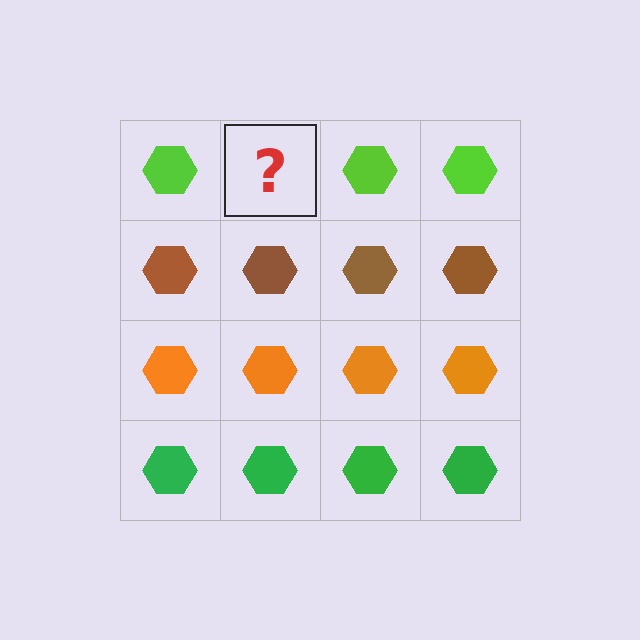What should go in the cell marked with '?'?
The missing cell should contain a lime hexagon.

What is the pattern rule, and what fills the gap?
The rule is that each row has a consistent color. The gap should be filled with a lime hexagon.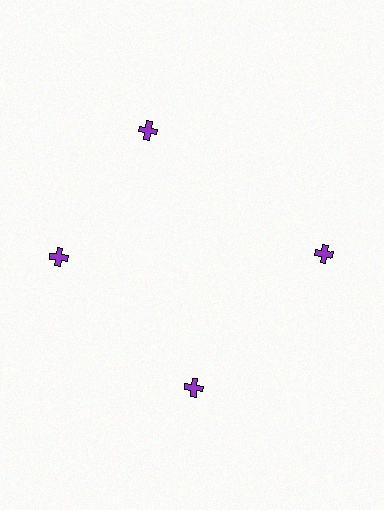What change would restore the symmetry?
The symmetry would be restored by rotating it back into even spacing with its neighbors so that all 4 crosses sit at equal angles and equal distance from the center.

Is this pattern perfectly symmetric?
No. The 4 purple crosses are arranged in a ring, but one element near the 12 o'clock position is rotated out of alignment along the ring, breaking the 4-fold rotational symmetry.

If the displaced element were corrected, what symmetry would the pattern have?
It would have 4-fold rotational symmetry — the pattern would map onto itself every 90 degrees.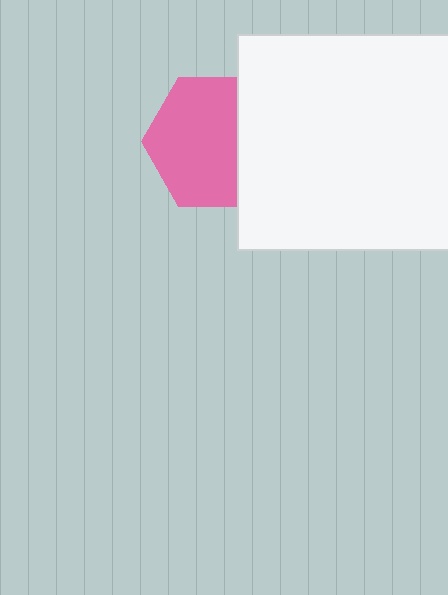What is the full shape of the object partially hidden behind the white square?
The partially hidden object is a pink hexagon.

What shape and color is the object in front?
The object in front is a white square.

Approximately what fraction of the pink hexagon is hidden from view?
Roughly 30% of the pink hexagon is hidden behind the white square.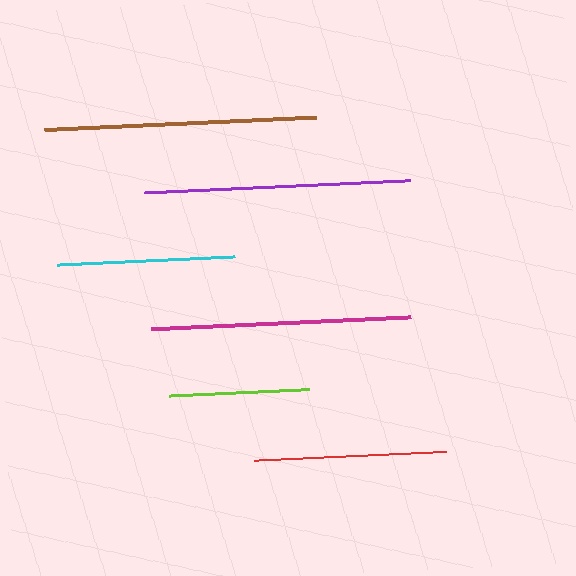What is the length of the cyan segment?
The cyan segment is approximately 178 pixels long.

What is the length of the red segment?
The red segment is approximately 192 pixels long.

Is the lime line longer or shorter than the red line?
The red line is longer than the lime line.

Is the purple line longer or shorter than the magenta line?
The purple line is longer than the magenta line.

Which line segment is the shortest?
The lime line is the shortest at approximately 140 pixels.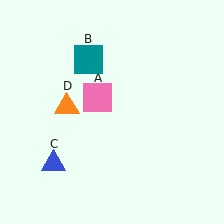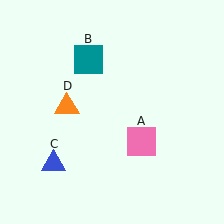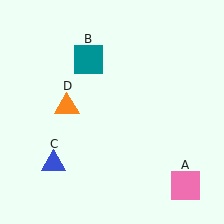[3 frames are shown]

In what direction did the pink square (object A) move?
The pink square (object A) moved down and to the right.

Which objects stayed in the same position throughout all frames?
Teal square (object B) and blue triangle (object C) and orange triangle (object D) remained stationary.